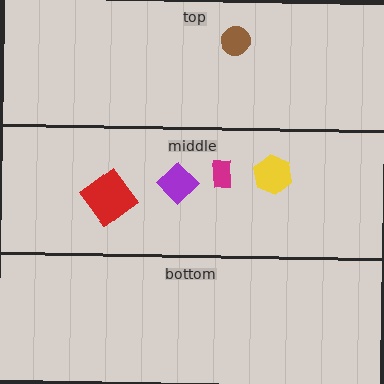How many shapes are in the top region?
1.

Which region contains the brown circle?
The top region.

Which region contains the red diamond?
The middle region.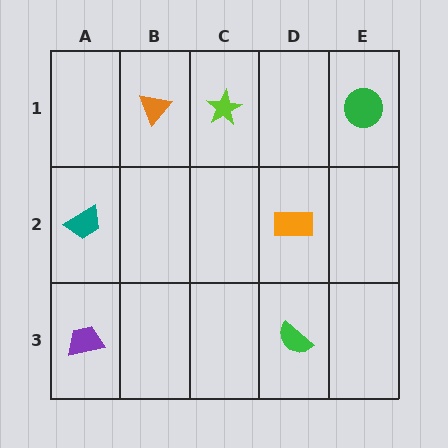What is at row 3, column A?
A purple trapezoid.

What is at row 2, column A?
A teal trapezoid.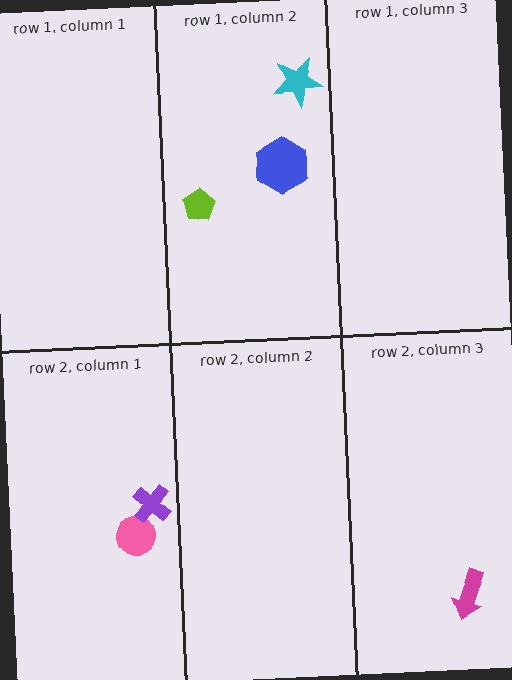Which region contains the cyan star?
The row 1, column 2 region.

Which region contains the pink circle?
The row 2, column 1 region.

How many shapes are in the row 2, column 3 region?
1.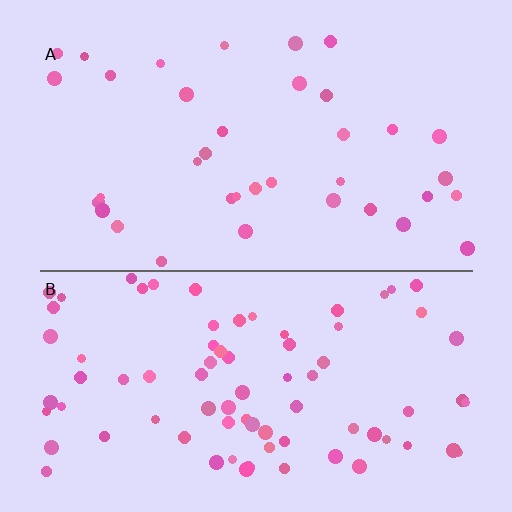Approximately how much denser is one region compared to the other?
Approximately 2.2× — region B over region A.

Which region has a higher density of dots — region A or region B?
B (the bottom).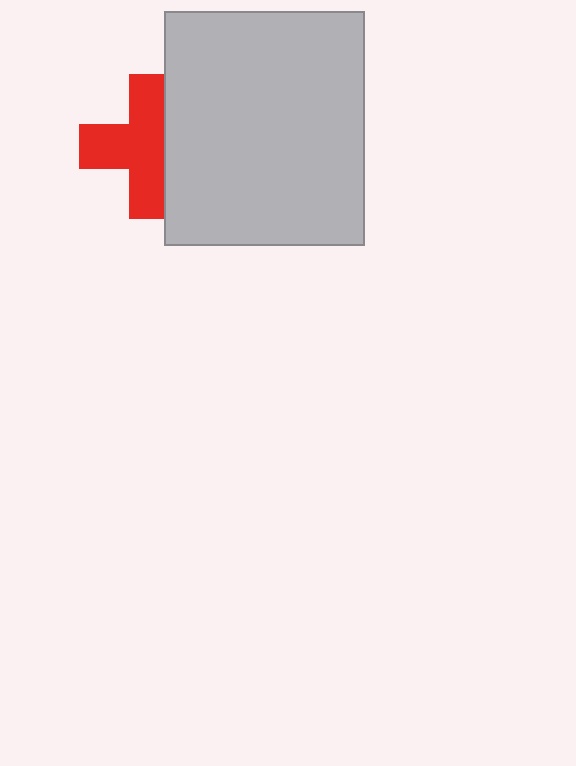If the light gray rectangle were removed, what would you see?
You would see the complete red cross.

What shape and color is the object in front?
The object in front is a light gray rectangle.